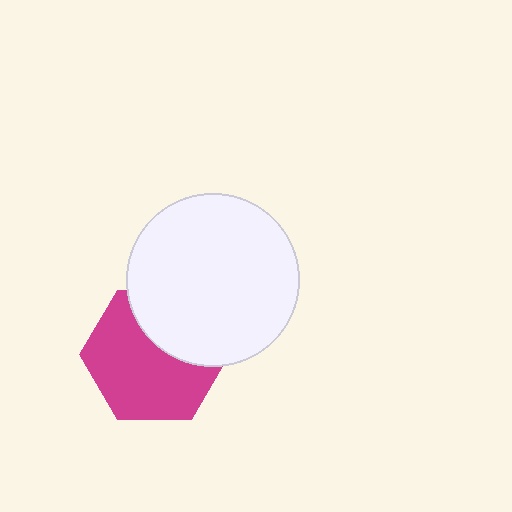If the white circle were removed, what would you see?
You would see the complete magenta hexagon.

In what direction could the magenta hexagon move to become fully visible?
The magenta hexagon could move down. That would shift it out from behind the white circle entirely.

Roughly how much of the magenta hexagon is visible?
About half of it is visible (roughly 65%).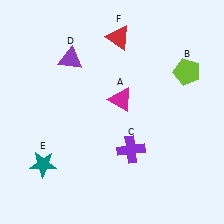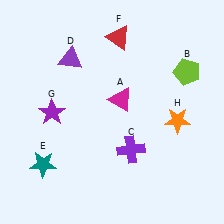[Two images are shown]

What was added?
A purple star (G), an orange star (H) were added in Image 2.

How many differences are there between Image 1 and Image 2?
There are 2 differences between the two images.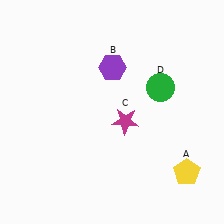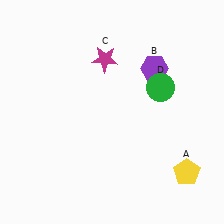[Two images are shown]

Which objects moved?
The objects that moved are: the purple hexagon (B), the magenta star (C).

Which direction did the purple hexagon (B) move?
The purple hexagon (B) moved right.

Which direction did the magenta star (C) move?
The magenta star (C) moved up.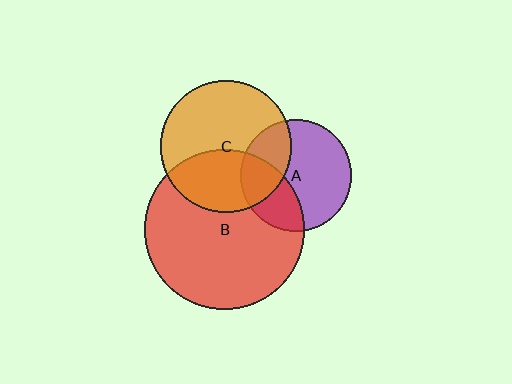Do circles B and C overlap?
Yes.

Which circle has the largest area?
Circle B (red).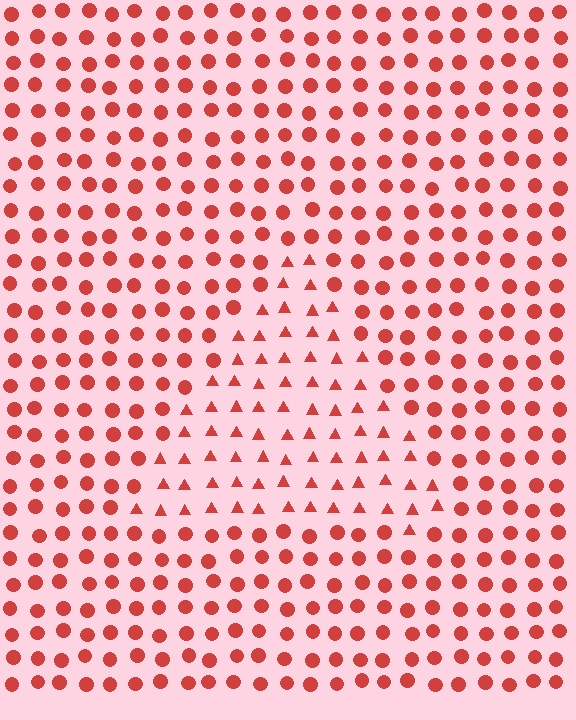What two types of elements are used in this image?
The image uses triangles inside the triangle region and circles outside it.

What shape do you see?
I see a triangle.